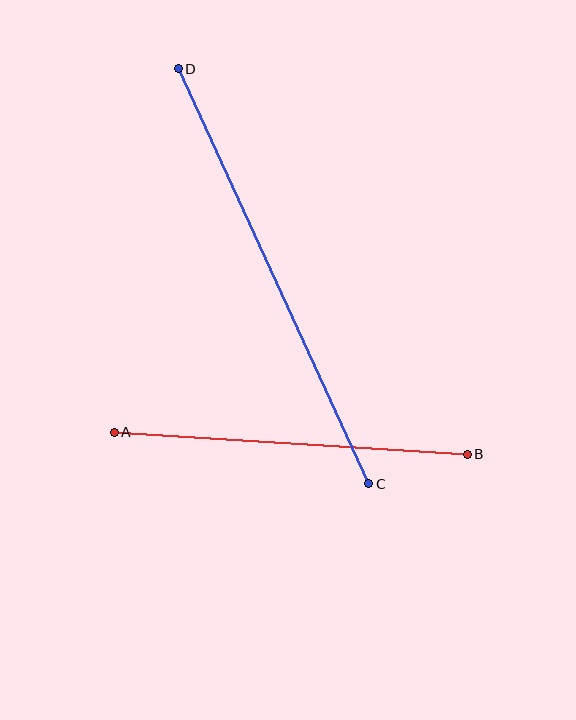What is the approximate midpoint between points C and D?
The midpoint is at approximately (274, 276) pixels.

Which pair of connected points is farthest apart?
Points C and D are farthest apart.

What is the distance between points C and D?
The distance is approximately 457 pixels.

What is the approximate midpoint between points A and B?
The midpoint is at approximately (291, 443) pixels.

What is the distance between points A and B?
The distance is approximately 354 pixels.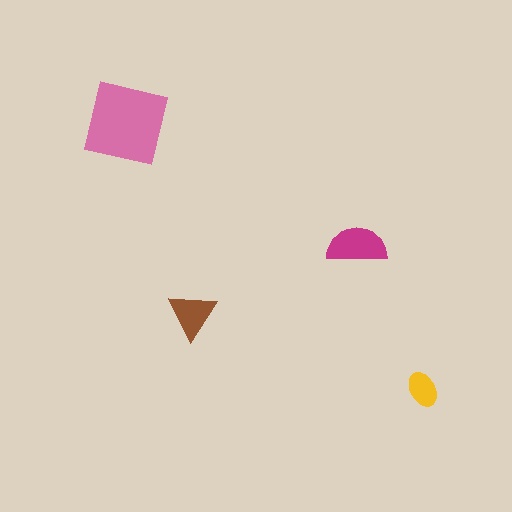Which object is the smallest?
The yellow ellipse.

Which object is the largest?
The pink square.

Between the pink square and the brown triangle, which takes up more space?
The pink square.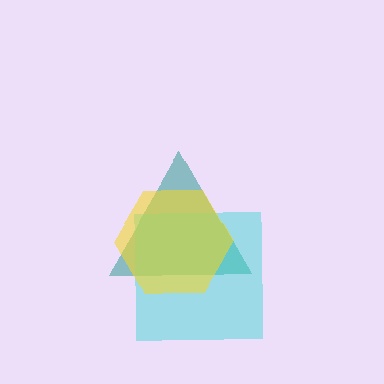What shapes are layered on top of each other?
The layered shapes are: a teal triangle, a cyan square, a yellow hexagon.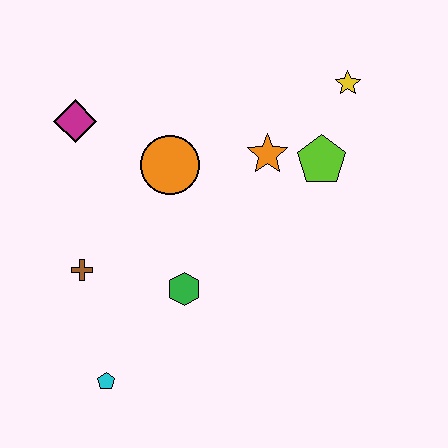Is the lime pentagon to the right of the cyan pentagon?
Yes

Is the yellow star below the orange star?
No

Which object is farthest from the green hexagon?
The yellow star is farthest from the green hexagon.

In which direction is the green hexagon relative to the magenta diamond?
The green hexagon is below the magenta diamond.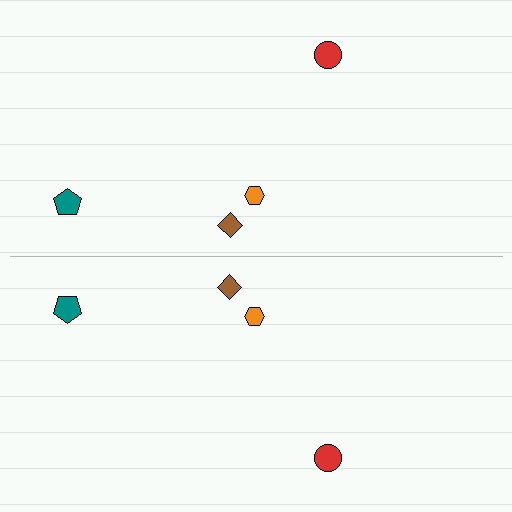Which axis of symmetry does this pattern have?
The pattern has a horizontal axis of symmetry running through the center of the image.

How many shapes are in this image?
There are 8 shapes in this image.